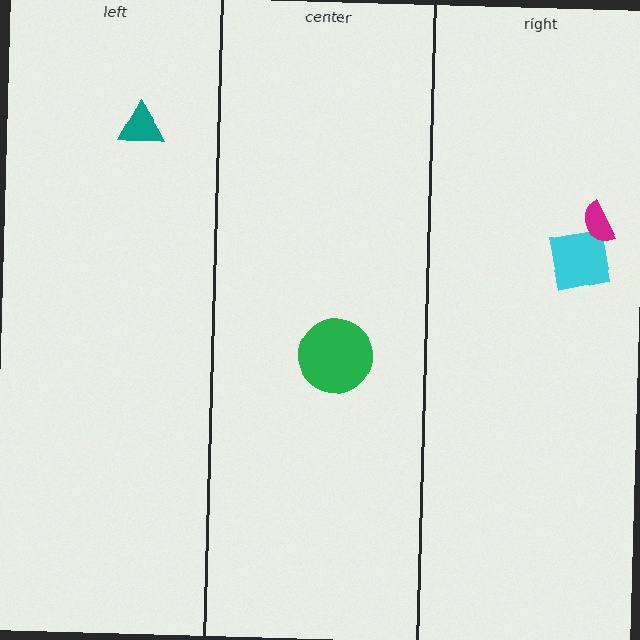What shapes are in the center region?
The green circle.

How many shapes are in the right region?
2.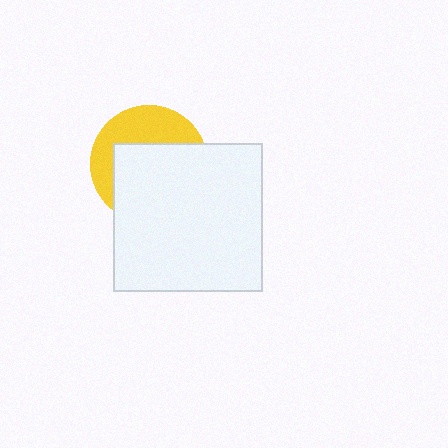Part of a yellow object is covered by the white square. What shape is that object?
It is a circle.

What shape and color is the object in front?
The object in front is a white square.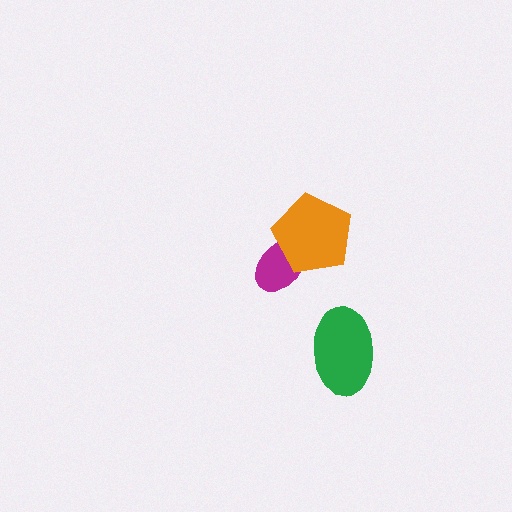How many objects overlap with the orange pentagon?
1 object overlaps with the orange pentagon.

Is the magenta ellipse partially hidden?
Yes, it is partially covered by another shape.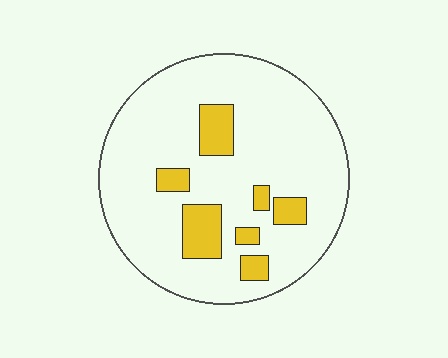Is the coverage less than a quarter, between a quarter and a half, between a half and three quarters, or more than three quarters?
Less than a quarter.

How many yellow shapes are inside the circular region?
7.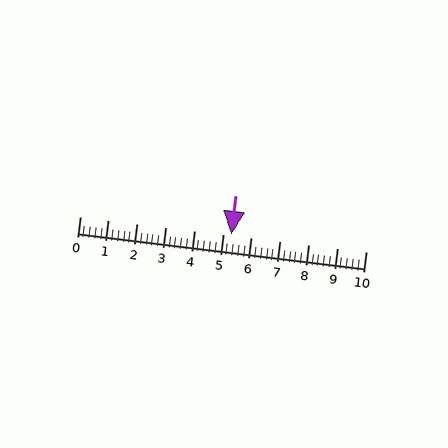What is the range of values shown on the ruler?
The ruler shows values from 0 to 10.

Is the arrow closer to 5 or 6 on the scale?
The arrow is closer to 5.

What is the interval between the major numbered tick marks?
The major tick marks are spaced 1 units apart.